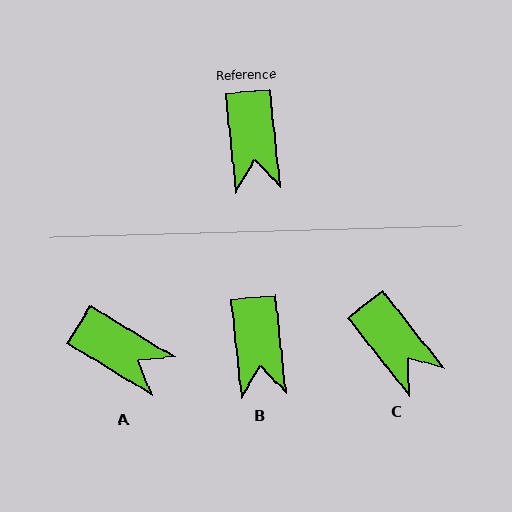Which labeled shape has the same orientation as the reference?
B.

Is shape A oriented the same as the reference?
No, it is off by about 54 degrees.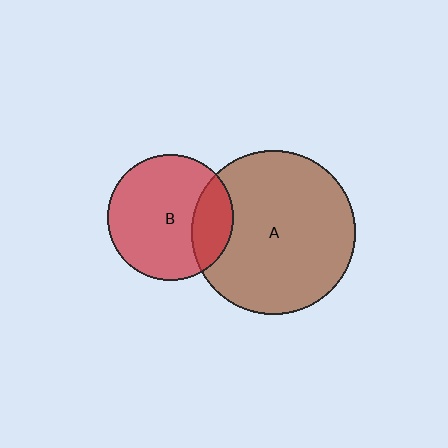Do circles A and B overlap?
Yes.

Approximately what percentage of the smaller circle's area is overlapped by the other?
Approximately 20%.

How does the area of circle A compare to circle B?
Approximately 1.7 times.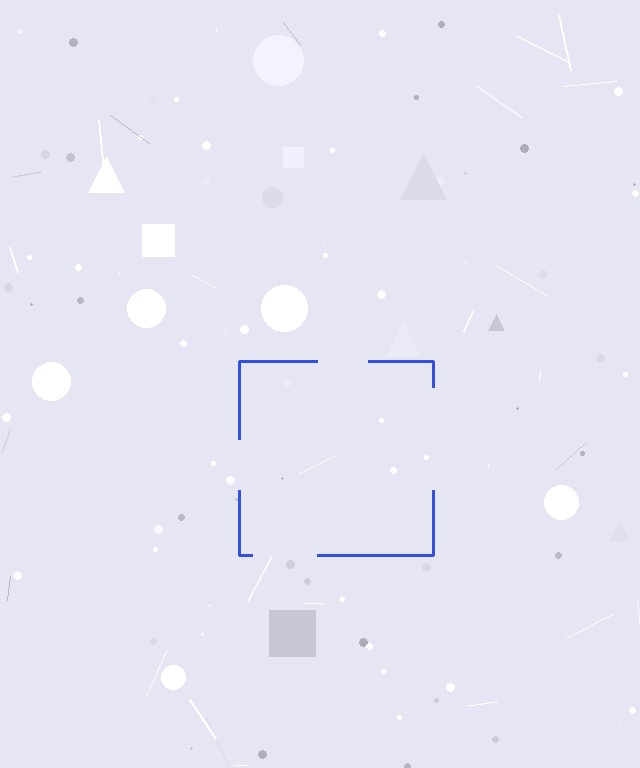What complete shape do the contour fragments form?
The contour fragments form a square.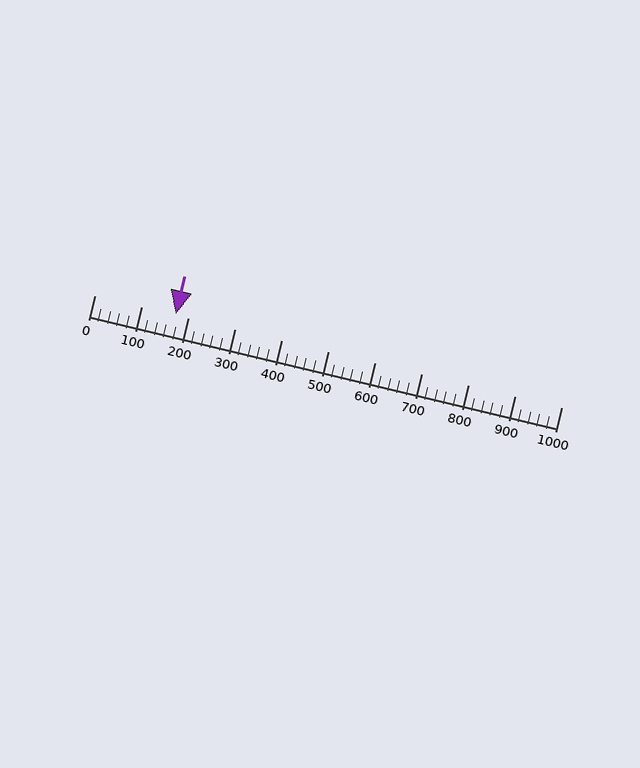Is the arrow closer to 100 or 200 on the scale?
The arrow is closer to 200.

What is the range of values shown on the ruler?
The ruler shows values from 0 to 1000.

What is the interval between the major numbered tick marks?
The major tick marks are spaced 100 units apart.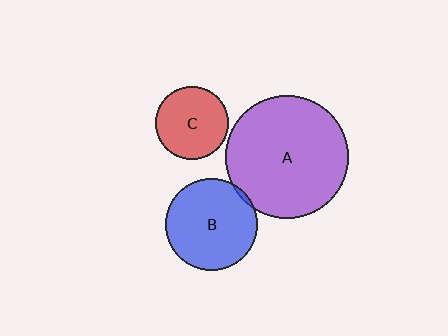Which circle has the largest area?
Circle A (purple).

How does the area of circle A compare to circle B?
Approximately 1.8 times.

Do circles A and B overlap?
Yes.